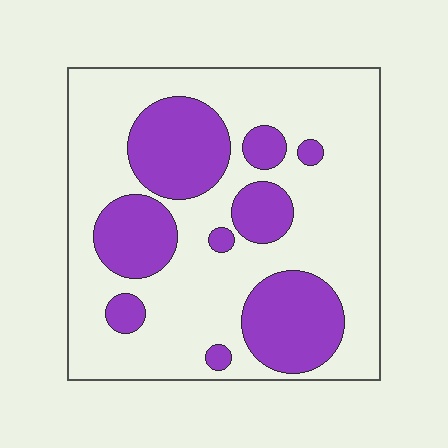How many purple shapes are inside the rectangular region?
9.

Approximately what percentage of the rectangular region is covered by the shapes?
Approximately 30%.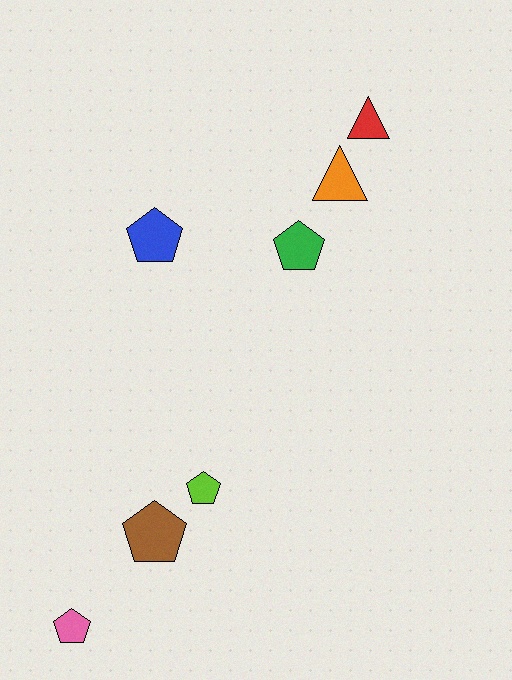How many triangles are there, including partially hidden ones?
There are 2 triangles.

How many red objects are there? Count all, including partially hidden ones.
There is 1 red object.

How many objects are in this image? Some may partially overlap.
There are 7 objects.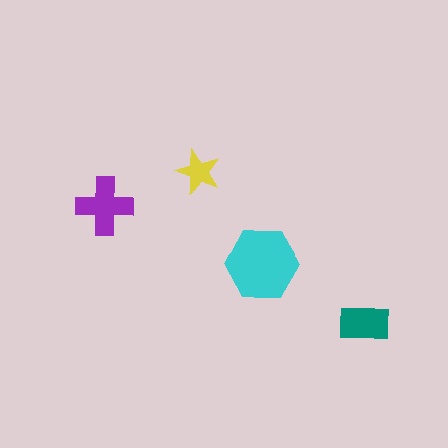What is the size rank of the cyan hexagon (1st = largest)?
1st.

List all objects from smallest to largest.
The yellow star, the teal rectangle, the purple cross, the cyan hexagon.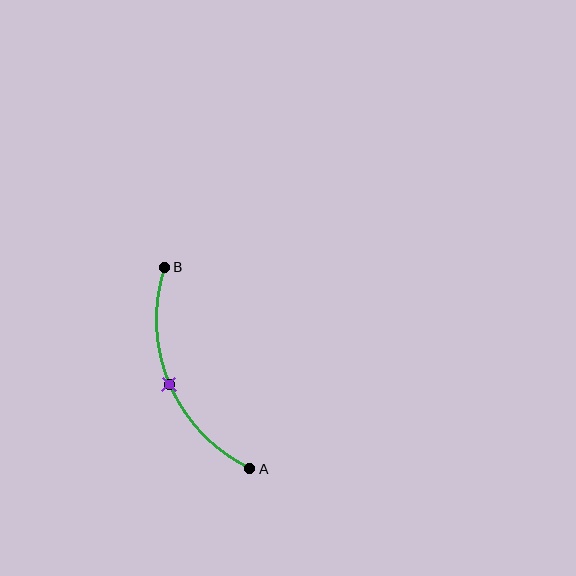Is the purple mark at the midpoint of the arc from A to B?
Yes. The purple mark lies on the arc at equal arc-length from both A and B — it is the arc midpoint.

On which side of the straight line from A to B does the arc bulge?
The arc bulges to the left of the straight line connecting A and B.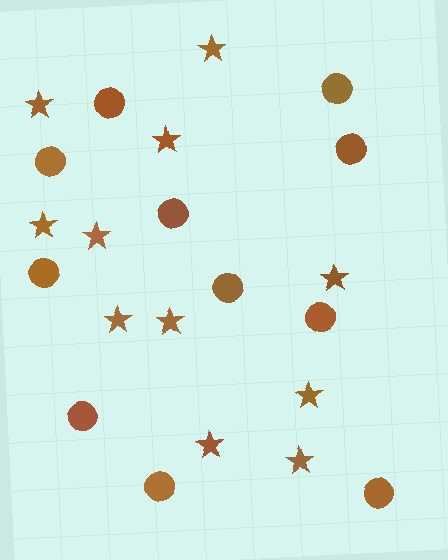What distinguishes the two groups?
There are 2 groups: one group of circles (11) and one group of stars (11).